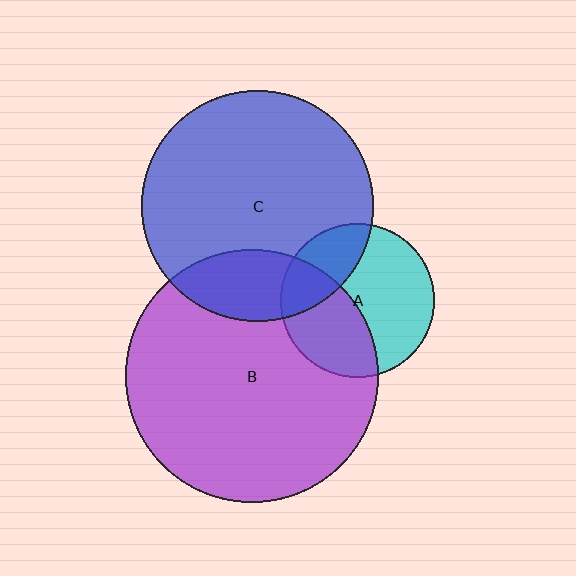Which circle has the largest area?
Circle B (purple).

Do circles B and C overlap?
Yes.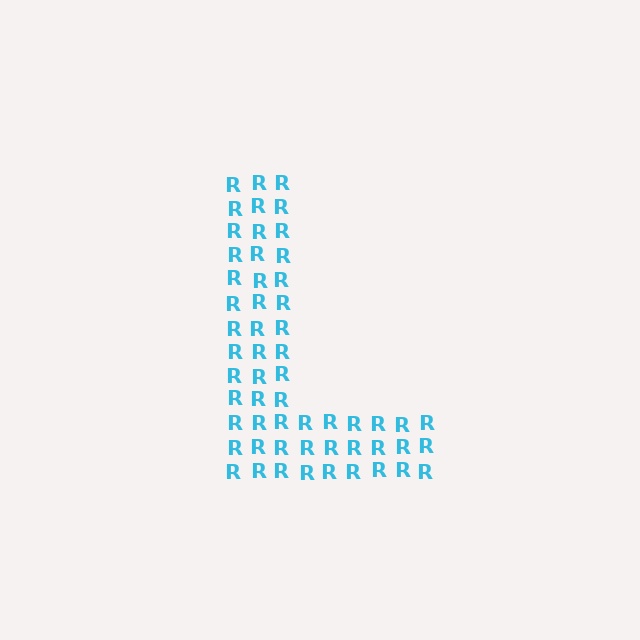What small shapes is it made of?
It is made of small letter R's.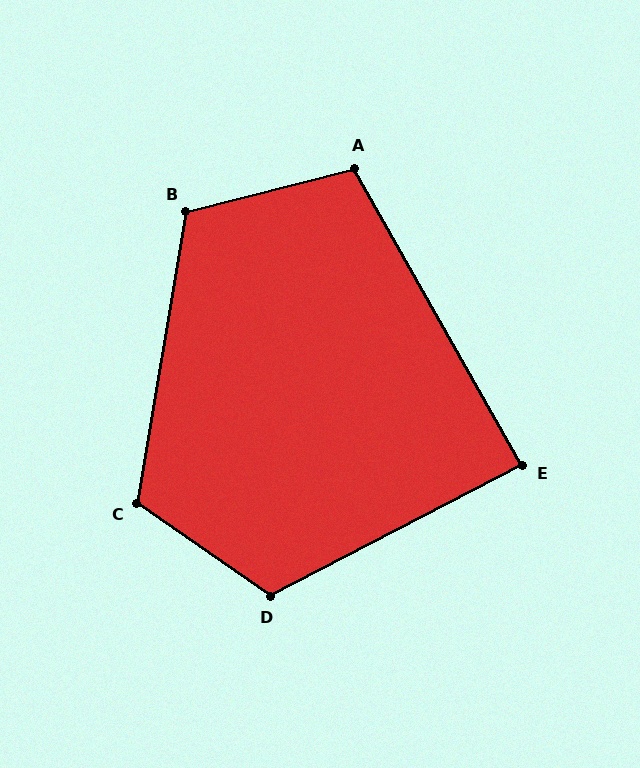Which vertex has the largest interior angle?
D, at approximately 117 degrees.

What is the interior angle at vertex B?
Approximately 114 degrees (obtuse).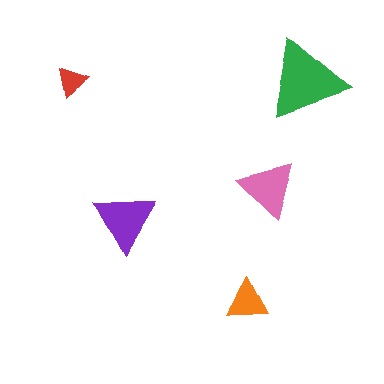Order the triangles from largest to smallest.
the green one, the purple one, the pink one, the orange one, the red one.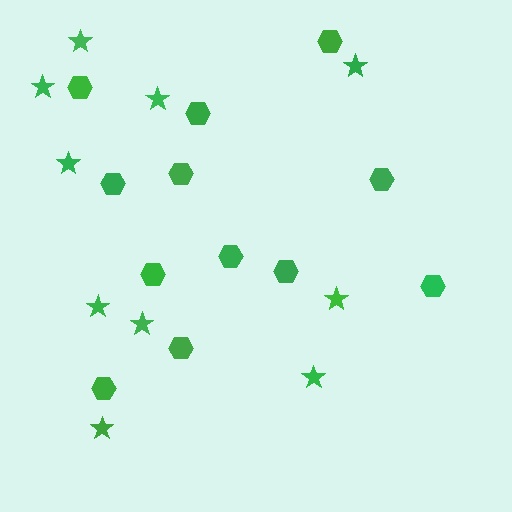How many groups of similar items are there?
There are 2 groups: one group of hexagons (12) and one group of stars (10).